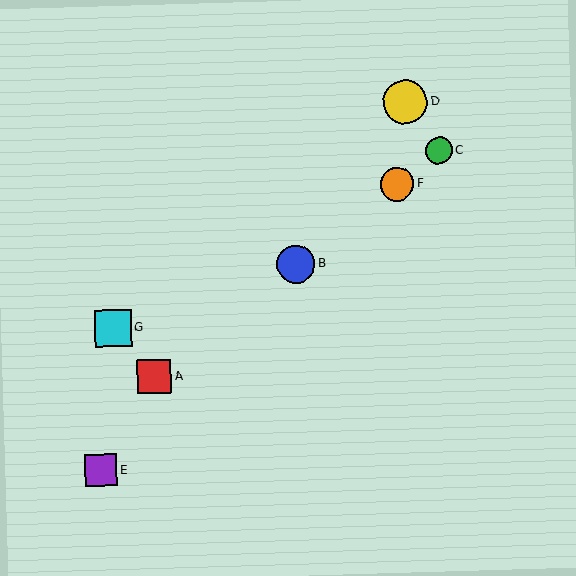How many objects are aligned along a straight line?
4 objects (A, B, C, F) are aligned along a straight line.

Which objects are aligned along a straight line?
Objects A, B, C, F are aligned along a straight line.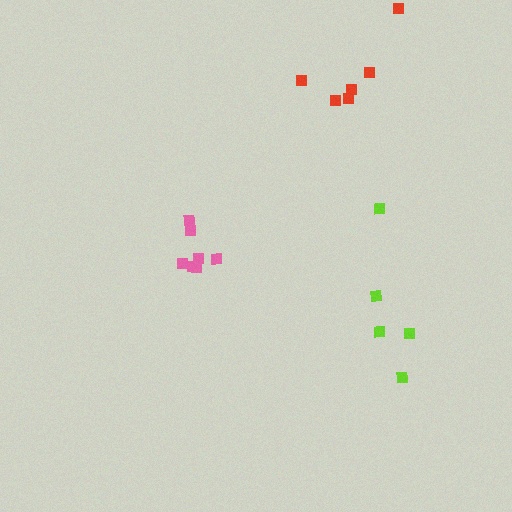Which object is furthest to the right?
The lime cluster is rightmost.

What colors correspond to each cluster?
The clusters are colored: pink, lime, red.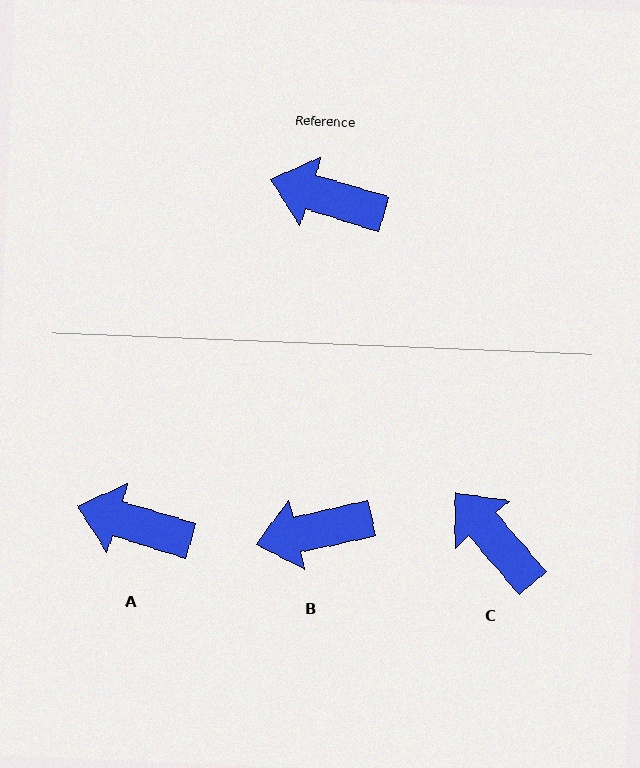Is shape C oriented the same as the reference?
No, it is off by about 33 degrees.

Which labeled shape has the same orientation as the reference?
A.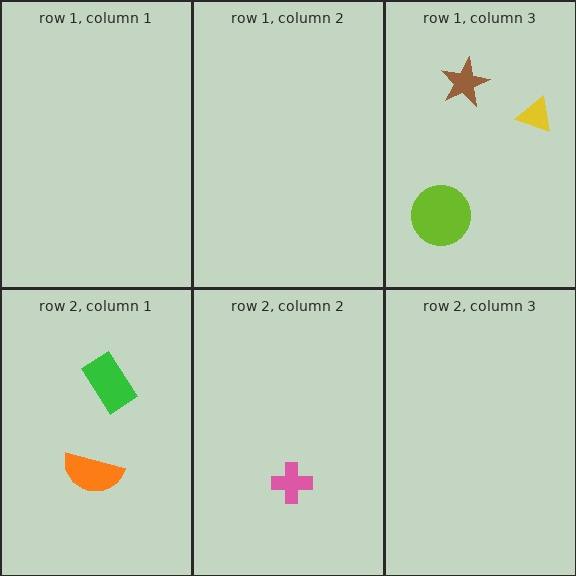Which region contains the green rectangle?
The row 2, column 1 region.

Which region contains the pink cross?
The row 2, column 2 region.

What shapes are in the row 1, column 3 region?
The brown star, the yellow triangle, the lime circle.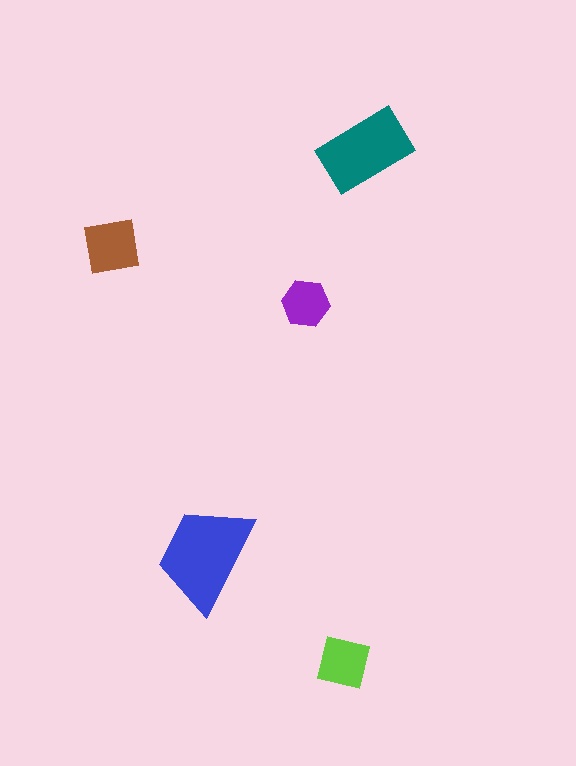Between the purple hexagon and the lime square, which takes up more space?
The lime square.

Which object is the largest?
The blue trapezoid.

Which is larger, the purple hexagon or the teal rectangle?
The teal rectangle.